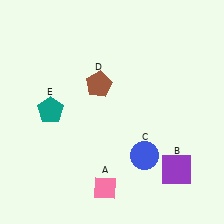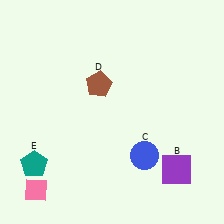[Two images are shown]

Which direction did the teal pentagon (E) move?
The teal pentagon (E) moved down.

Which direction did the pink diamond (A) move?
The pink diamond (A) moved left.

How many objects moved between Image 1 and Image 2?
2 objects moved between the two images.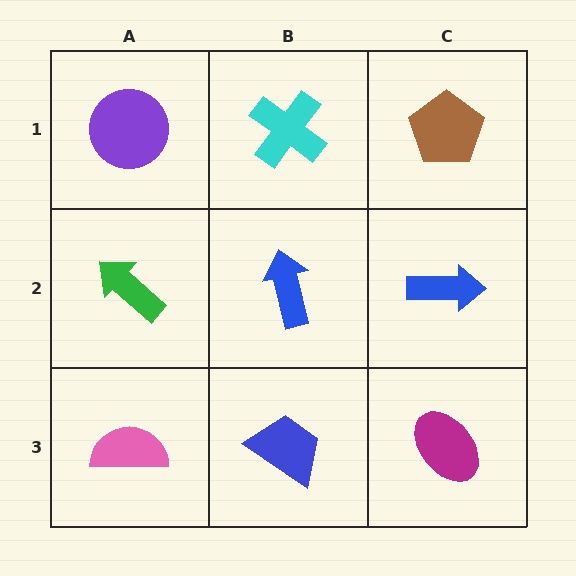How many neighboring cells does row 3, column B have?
3.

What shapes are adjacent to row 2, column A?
A purple circle (row 1, column A), a pink semicircle (row 3, column A), a blue arrow (row 2, column B).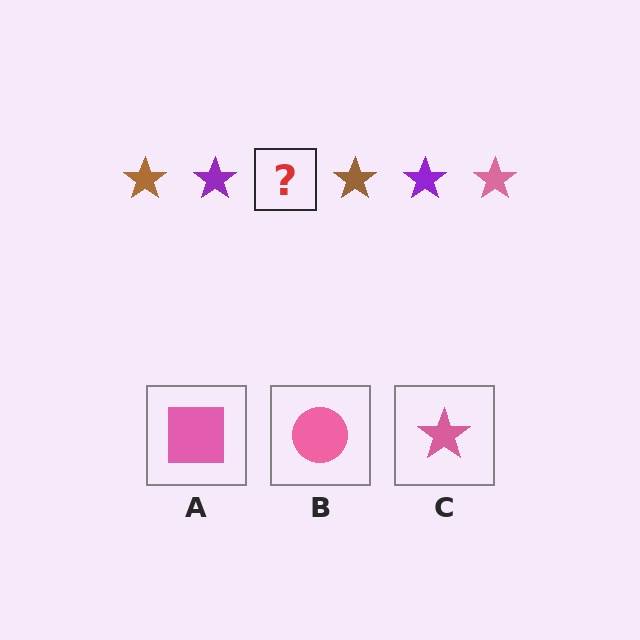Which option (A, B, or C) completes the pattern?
C.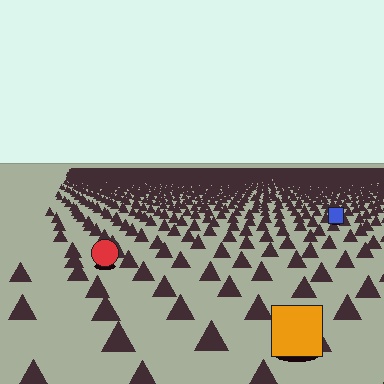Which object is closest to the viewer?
The orange square is closest. The texture marks near it are larger and more spread out.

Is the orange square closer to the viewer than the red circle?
Yes. The orange square is closer — you can tell from the texture gradient: the ground texture is coarser near it.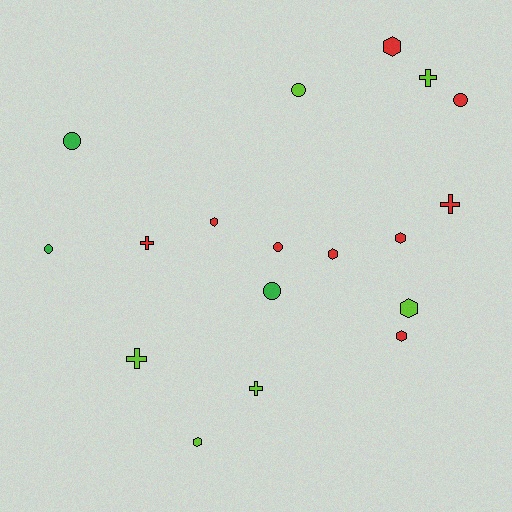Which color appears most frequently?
Red, with 9 objects.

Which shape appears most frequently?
Hexagon, with 7 objects.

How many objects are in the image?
There are 18 objects.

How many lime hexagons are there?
There are 2 lime hexagons.